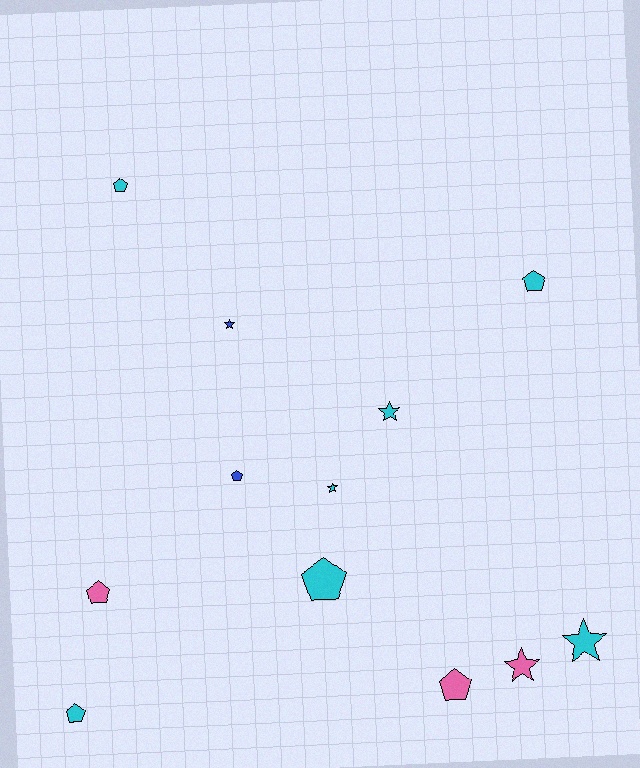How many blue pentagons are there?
There is 1 blue pentagon.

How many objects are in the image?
There are 12 objects.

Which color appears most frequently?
Cyan, with 7 objects.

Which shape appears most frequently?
Pentagon, with 7 objects.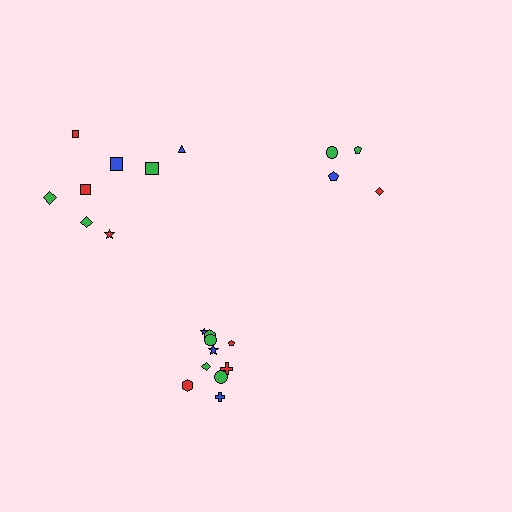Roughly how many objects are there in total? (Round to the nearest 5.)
Roughly 20 objects in total.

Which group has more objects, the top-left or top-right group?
The top-left group.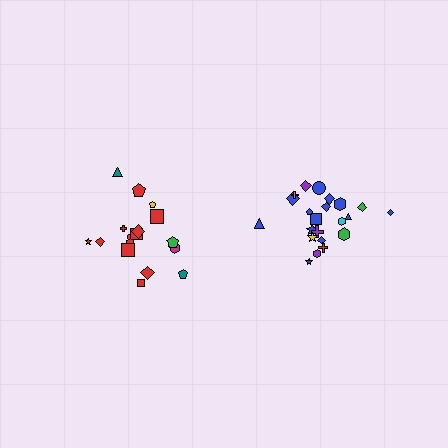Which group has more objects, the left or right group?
The right group.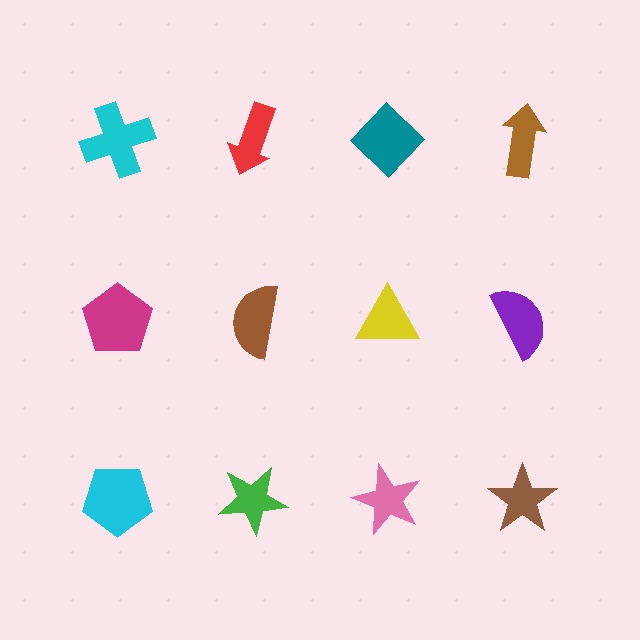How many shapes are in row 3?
4 shapes.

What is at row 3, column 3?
A pink star.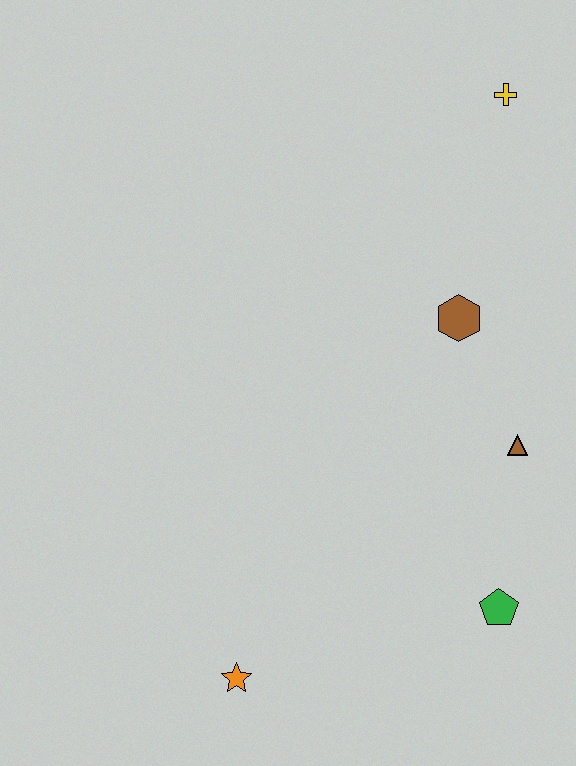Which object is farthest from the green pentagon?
The yellow cross is farthest from the green pentagon.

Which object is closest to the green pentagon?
The brown triangle is closest to the green pentagon.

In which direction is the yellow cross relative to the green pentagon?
The yellow cross is above the green pentagon.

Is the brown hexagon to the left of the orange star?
No